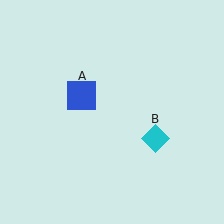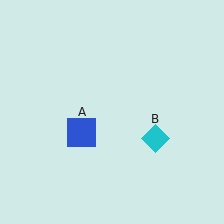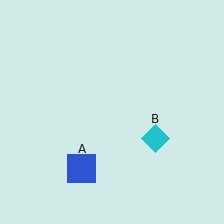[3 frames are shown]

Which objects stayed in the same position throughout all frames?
Cyan diamond (object B) remained stationary.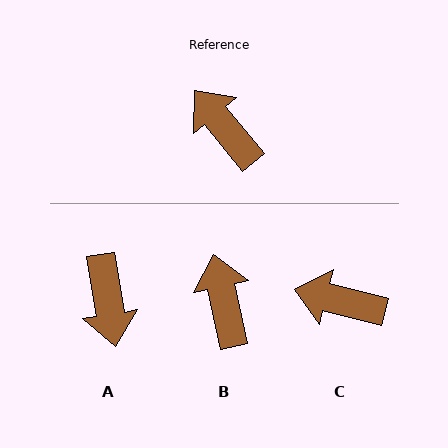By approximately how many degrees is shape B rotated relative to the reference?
Approximately 27 degrees clockwise.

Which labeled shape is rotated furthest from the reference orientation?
A, about 150 degrees away.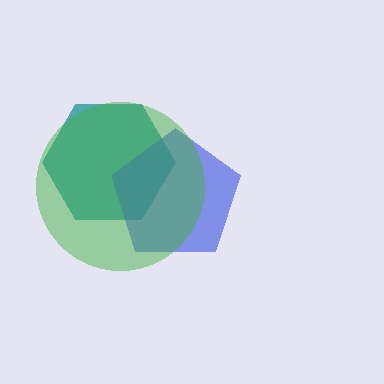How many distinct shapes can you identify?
There are 3 distinct shapes: a teal hexagon, a blue pentagon, a green circle.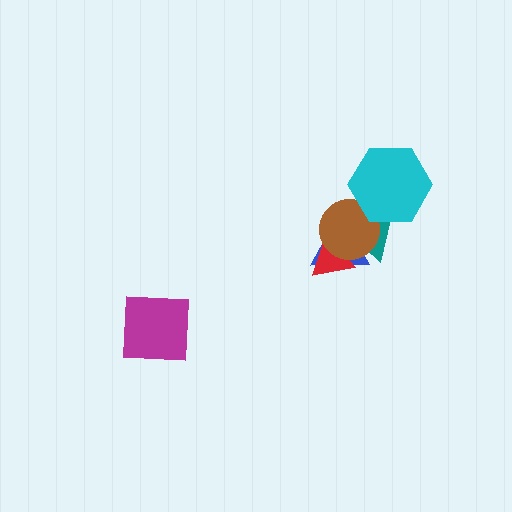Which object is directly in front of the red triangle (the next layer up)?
The teal triangle is directly in front of the red triangle.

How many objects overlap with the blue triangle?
3 objects overlap with the blue triangle.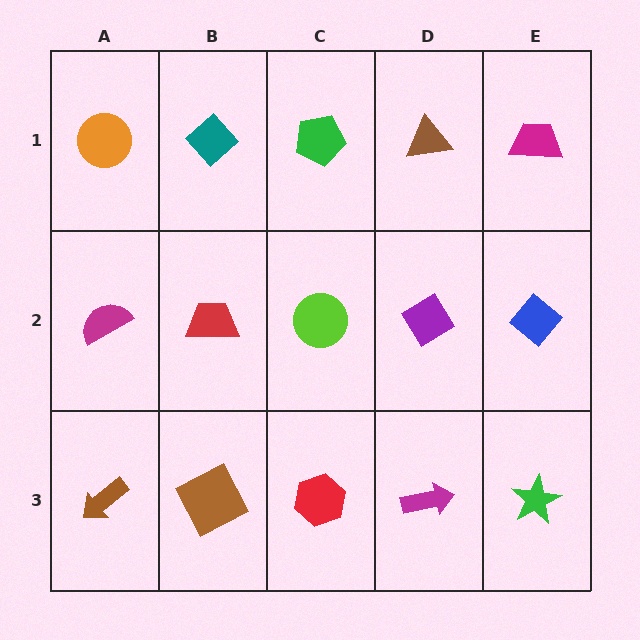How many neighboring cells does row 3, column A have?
2.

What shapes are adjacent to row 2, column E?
A magenta trapezoid (row 1, column E), a green star (row 3, column E), a purple diamond (row 2, column D).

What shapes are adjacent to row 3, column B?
A red trapezoid (row 2, column B), a brown arrow (row 3, column A), a red hexagon (row 3, column C).